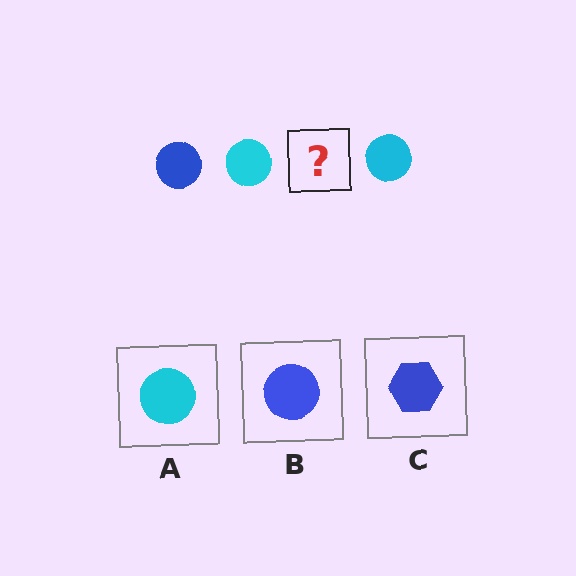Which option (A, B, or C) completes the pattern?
B.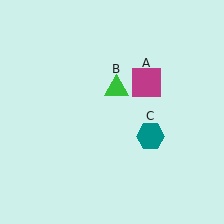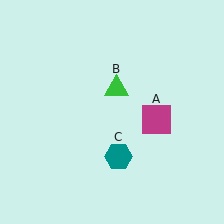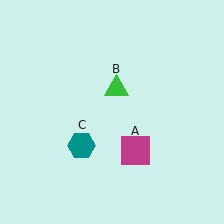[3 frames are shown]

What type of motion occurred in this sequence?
The magenta square (object A), teal hexagon (object C) rotated clockwise around the center of the scene.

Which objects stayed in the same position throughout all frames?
Green triangle (object B) remained stationary.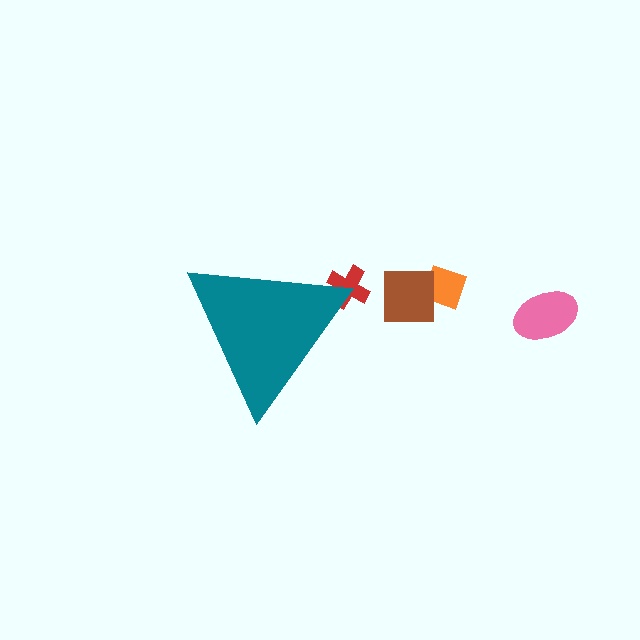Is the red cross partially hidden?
Yes, the red cross is partially hidden behind the teal triangle.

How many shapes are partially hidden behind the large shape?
1 shape is partially hidden.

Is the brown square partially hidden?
No, the brown square is fully visible.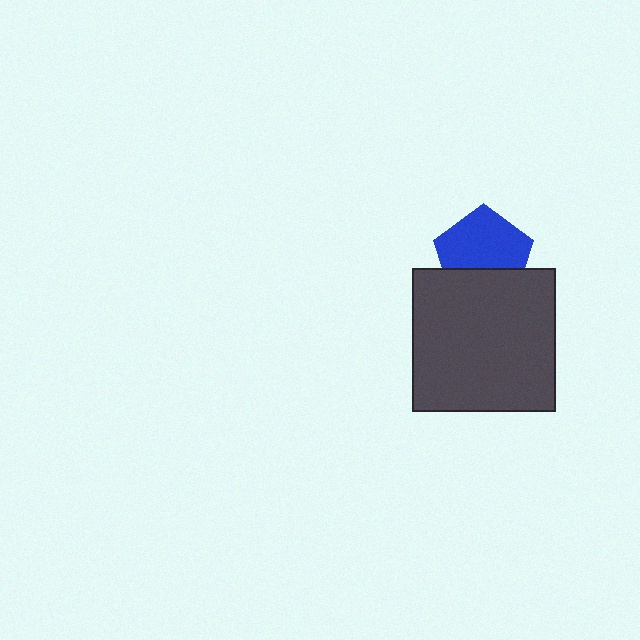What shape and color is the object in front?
The object in front is a dark gray square.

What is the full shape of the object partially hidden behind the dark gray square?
The partially hidden object is a blue pentagon.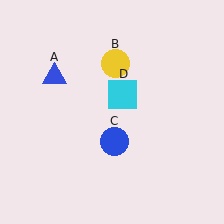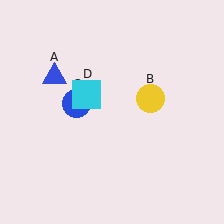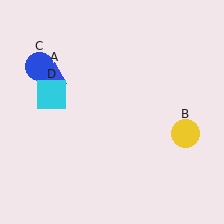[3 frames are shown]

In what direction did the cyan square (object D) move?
The cyan square (object D) moved left.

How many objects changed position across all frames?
3 objects changed position: yellow circle (object B), blue circle (object C), cyan square (object D).